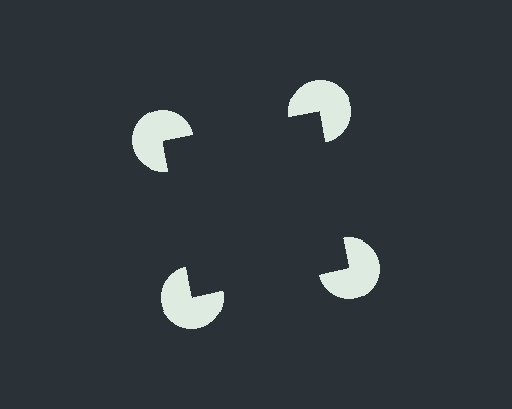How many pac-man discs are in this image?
There are 4 — one at each vertex of the illusory square.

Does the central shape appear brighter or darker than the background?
It typically appears slightly darker than the background, even though no actual brightness change is drawn.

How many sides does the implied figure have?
4 sides.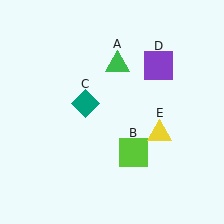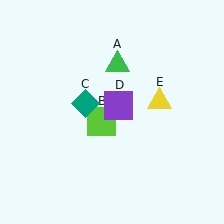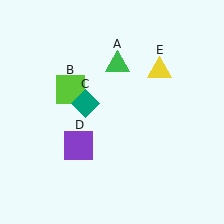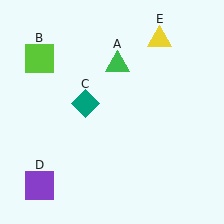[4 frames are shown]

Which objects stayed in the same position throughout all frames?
Green triangle (object A) and teal diamond (object C) remained stationary.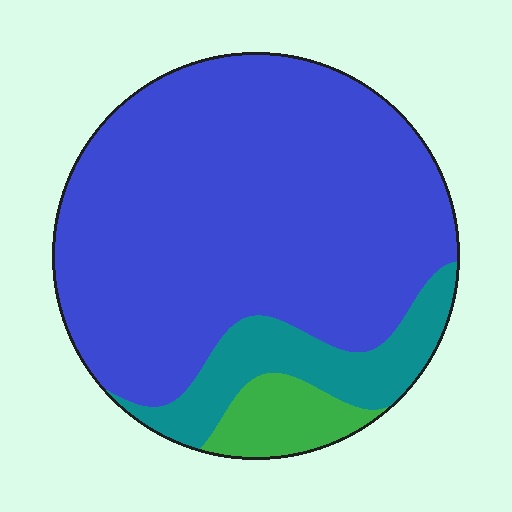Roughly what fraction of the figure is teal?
Teal covers roughly 15% of the figure.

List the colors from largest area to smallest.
From largest to smallest: blue, teal, green.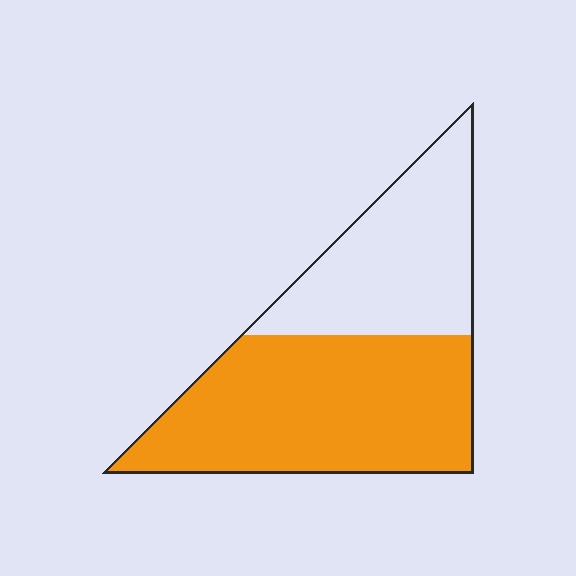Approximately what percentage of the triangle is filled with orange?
Approximately 60%.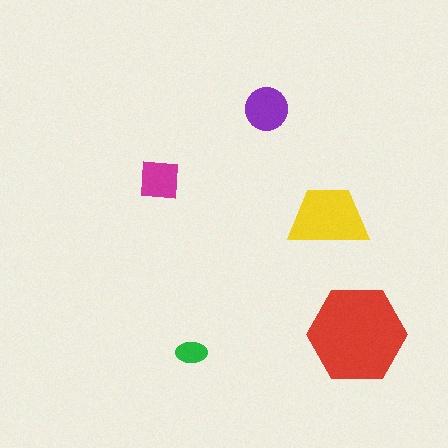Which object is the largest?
The red hexagon.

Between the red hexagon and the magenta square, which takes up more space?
The red hexagon.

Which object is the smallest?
The green ellipse.